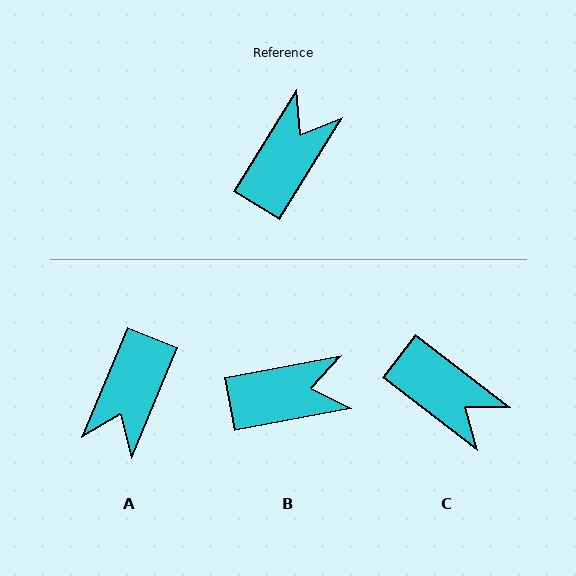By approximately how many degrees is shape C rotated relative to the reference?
Approximately 96 degrees clockwise.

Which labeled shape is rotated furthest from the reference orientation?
A, about 171 degrees away.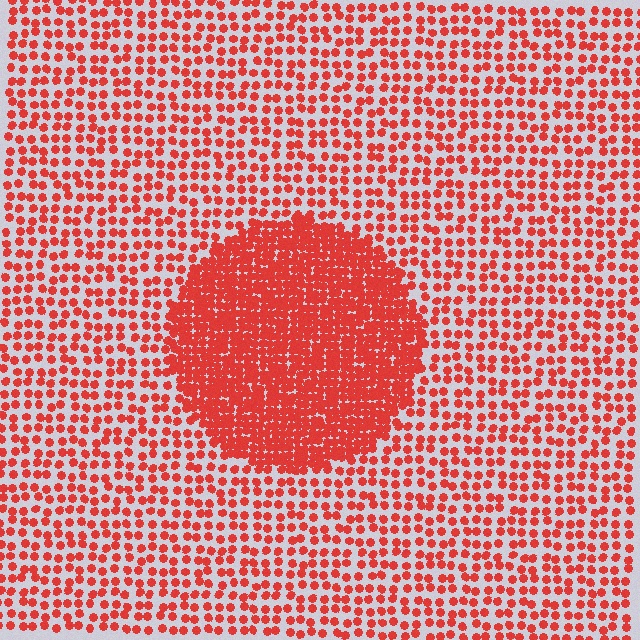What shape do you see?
I see a circle.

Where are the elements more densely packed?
The elements are more densely packed inside the circle boundary.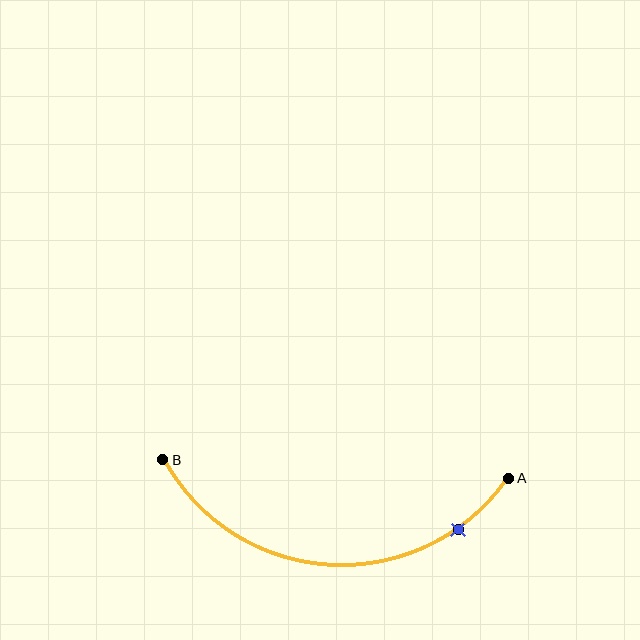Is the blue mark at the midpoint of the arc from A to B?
No. The blue mark lies on the arc but is closer to endpoint A. The arc midpoint would be at the point on the curve equidistant along the arc from both A and B.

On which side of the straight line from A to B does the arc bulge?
The arc bulges below the straight line connecting A and B.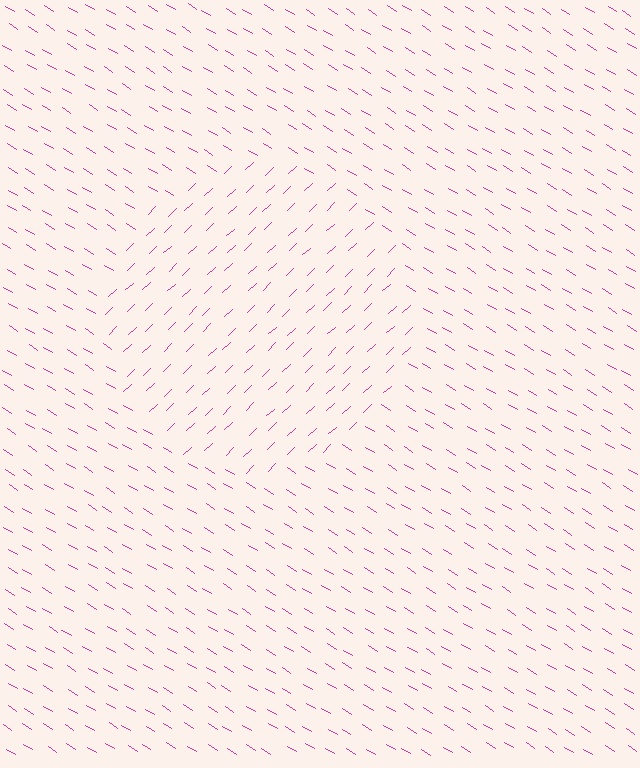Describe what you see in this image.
The image is filled with small magenta line segments. A circle region in the image has lines oriented differently from the surrounding lines, creating a visible texture boundary.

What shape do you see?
I see a circle.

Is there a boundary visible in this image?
Yes, there is a texture boundary formed by a change in line orientation.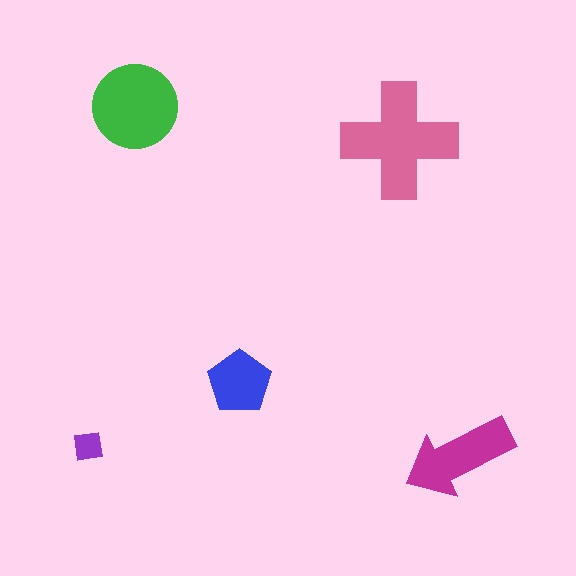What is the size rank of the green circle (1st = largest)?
2nd.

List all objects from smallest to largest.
The purple square, the blue pentagon, the magenta arrow, the green circle, the pink cross.